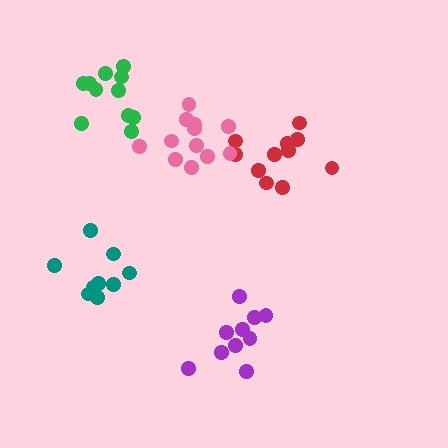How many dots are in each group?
Group 1: 11 dots, Group 2: 12 dots, Group 3: 9 dots, Group 4: 11 dots, Group 5: 10 dots (53 total).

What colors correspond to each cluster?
The clusters are colored: red, pink, teal, green, purple.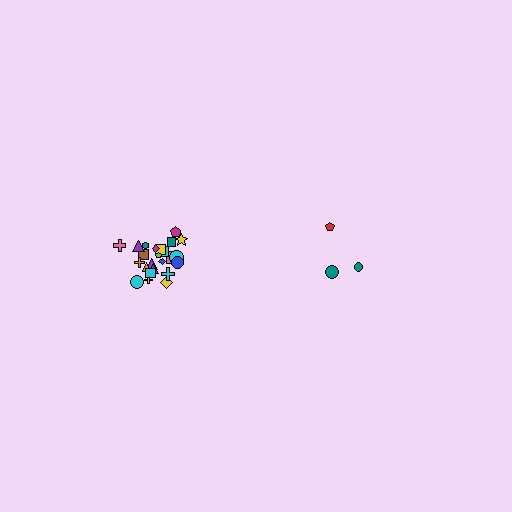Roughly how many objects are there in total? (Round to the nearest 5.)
Roughly 30 objects in total.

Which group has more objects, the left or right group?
The left group.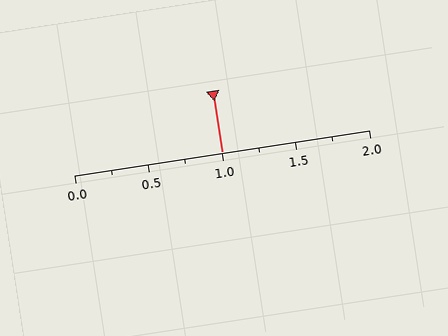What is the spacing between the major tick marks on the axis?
The major ticks are spaced 0.5 apart.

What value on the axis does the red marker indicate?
The marker indicates approximately 1.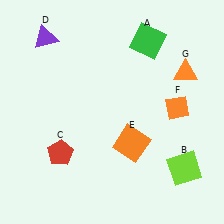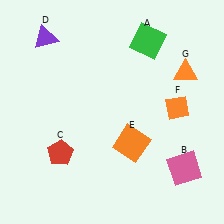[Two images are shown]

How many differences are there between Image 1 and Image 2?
There is 1 difference between the two images.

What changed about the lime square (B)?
In Image 1, B is lime. In Image 2, it changed to pink.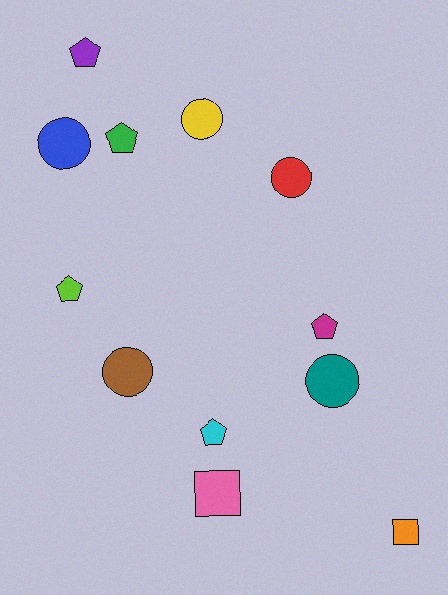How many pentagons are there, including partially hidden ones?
There are 5 pentagons.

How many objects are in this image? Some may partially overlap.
There are 12 objects.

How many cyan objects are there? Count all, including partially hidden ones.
There is 1 cyan object.